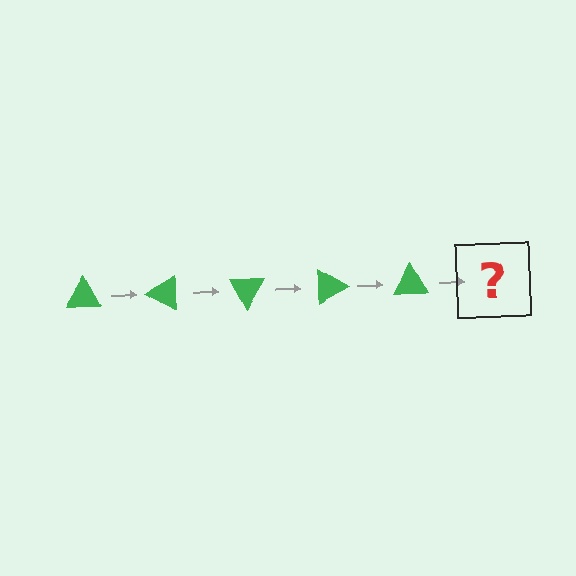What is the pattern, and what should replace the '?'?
The pattern is that the triangle rotates 30 degrees each step. The '?' should be a green triangle rotated 150 degrees.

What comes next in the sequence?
The next element should be a green triangle rotated 150 degrees.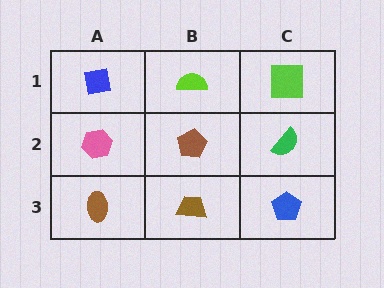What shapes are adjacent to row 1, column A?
A pink hexagon (row 2, column A), a lime semicircle (row 1, column B).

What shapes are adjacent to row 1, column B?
A brown pentagon (row 2, column B), a blue square (row 1, column A), a lime square (row 1, column C).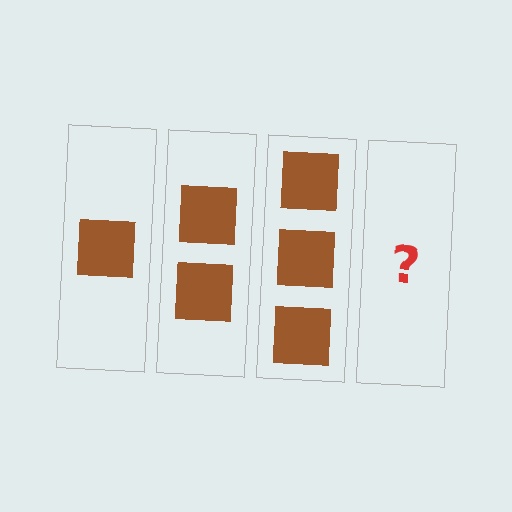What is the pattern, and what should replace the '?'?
The pattern is that each step adds one more square. The '?' should be 4 squares.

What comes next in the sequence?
The next element should be 4 squares.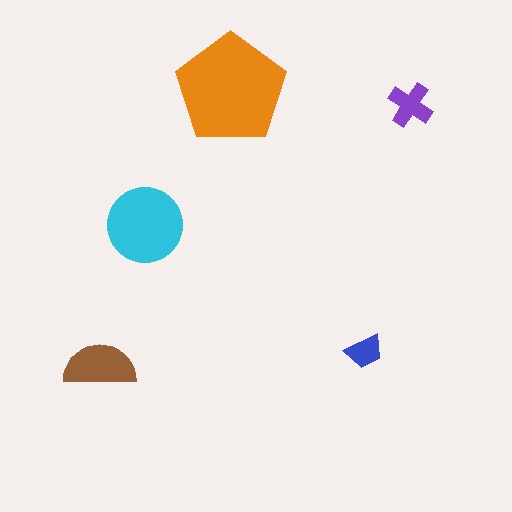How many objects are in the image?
There are 5 objects in the image.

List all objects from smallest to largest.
The blue trapezoid, the purple cross, the brown semicircle, the cyan circle, the orange pentagon.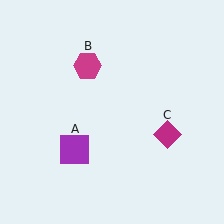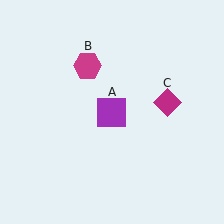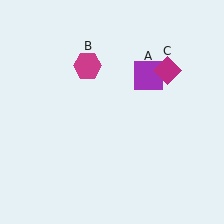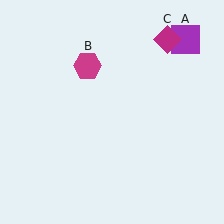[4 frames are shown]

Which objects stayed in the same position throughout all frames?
Magenta hexagon (object B) remained stationary.